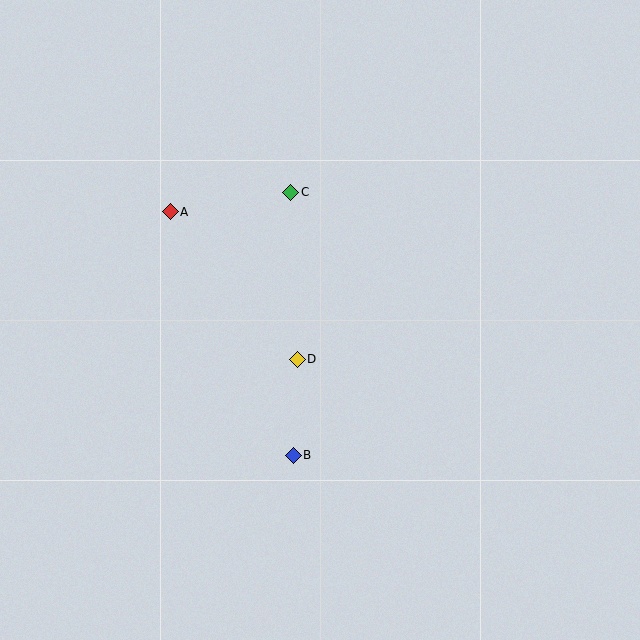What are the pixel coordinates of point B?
Point B is at (293, 455).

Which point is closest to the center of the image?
Point D at (297, 359) is closest to the center.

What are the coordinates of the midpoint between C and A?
The midpoint between C and A is at (230, 202).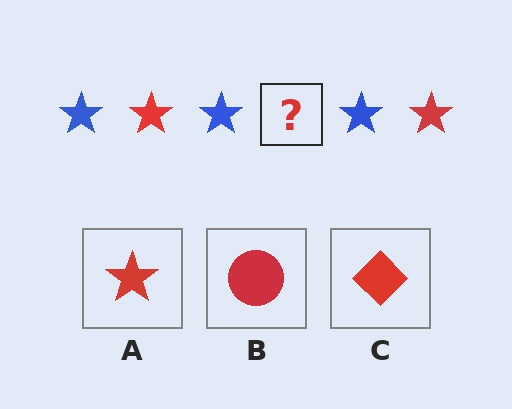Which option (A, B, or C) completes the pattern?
A.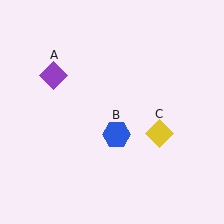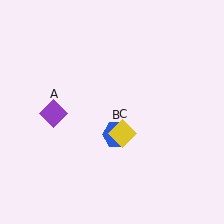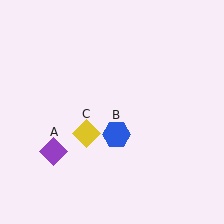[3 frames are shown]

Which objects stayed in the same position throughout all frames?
Blue hexagon (object B) remained stationary.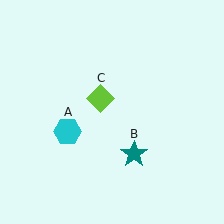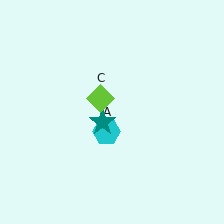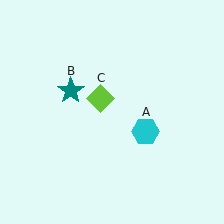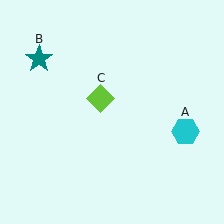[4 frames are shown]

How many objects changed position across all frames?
2 objects changed position: cyan hexagon (object A), teal star (object B).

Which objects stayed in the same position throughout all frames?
Lime diamond (object C) remained stationary.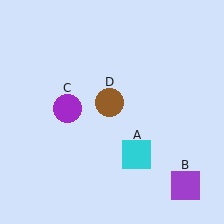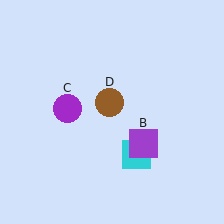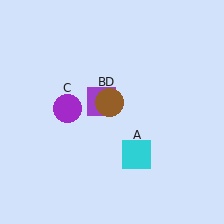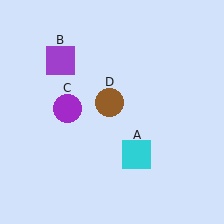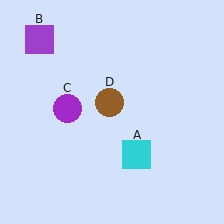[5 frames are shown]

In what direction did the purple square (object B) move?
The purple square (object B) moved up and to the left.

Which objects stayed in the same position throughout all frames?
Cyan square (object A) and purple circle (object C) and brown circle (object D) remained stationary.